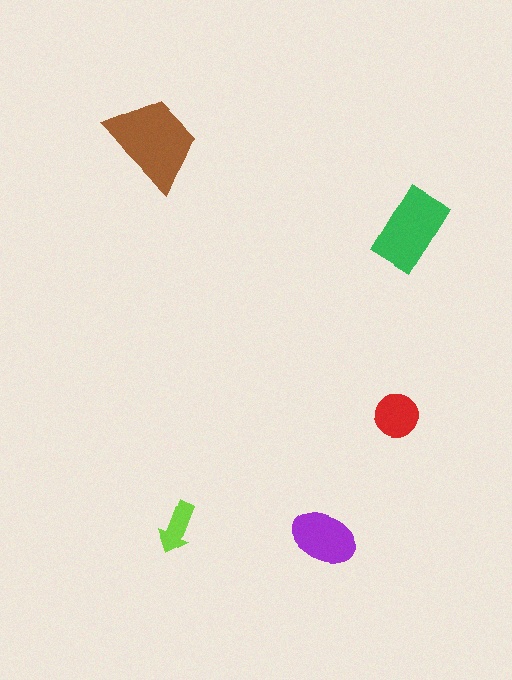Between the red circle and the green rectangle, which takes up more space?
The green rectangle.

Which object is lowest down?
The purple ellipse is bottommost.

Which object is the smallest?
The lime arrow.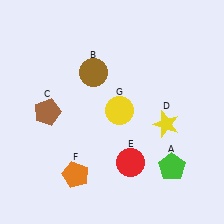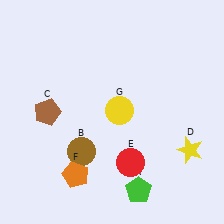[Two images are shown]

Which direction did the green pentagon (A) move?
The green pentagon (A) moved left.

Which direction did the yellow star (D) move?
The yellow star (D) moved down.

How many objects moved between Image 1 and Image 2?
3 objects moved between the two images.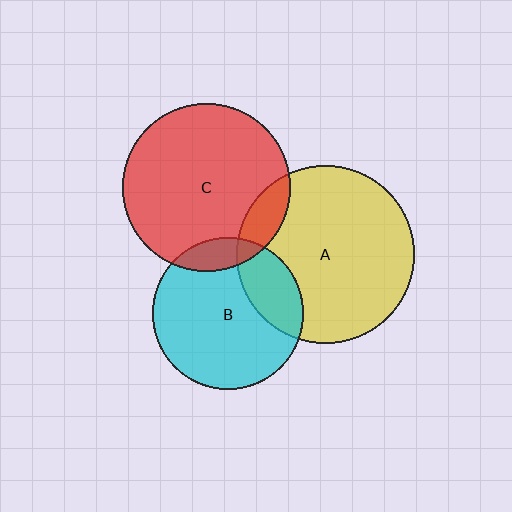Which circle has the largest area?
Circle A (yellow).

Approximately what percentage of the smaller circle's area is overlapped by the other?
Approximately 25%.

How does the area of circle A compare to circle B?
Approximately 1.4 times.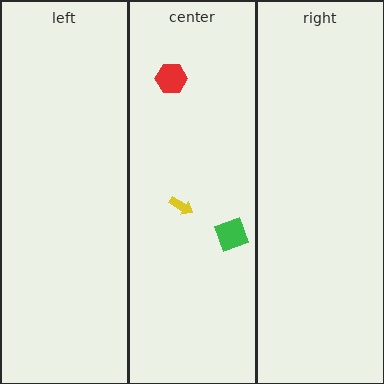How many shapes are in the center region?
3.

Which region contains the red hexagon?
The center region.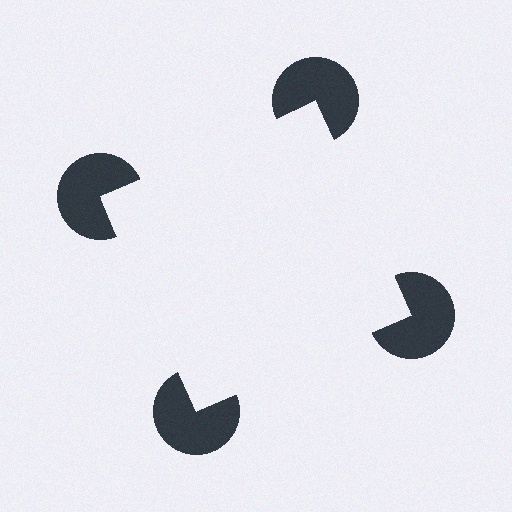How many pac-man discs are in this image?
There are 4 — one at each vertex of the illusory square.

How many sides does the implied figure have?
4 sides.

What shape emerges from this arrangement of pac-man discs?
An illusory square — its edges are inferred from the aligned wedge cuts in the pac-man discs, not physically drawn.